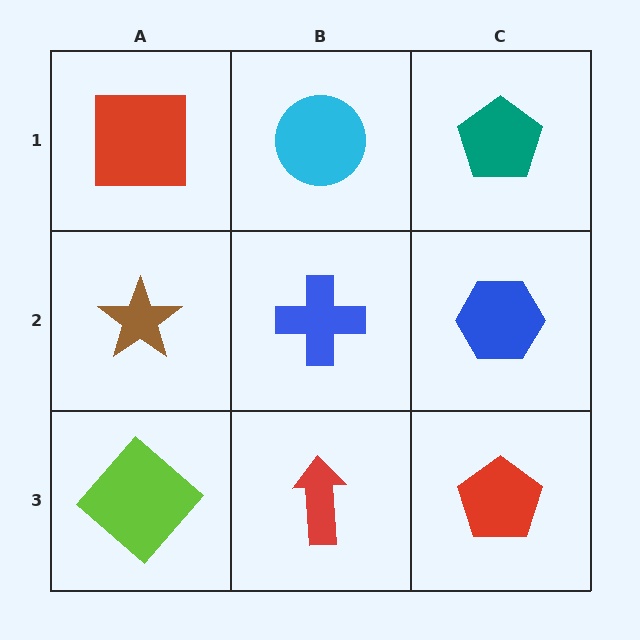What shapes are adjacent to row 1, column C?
A blue hexagon (row 2, column C), a cyan circle (row 1, column B).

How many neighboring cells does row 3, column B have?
3.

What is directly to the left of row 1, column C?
A cyan circle.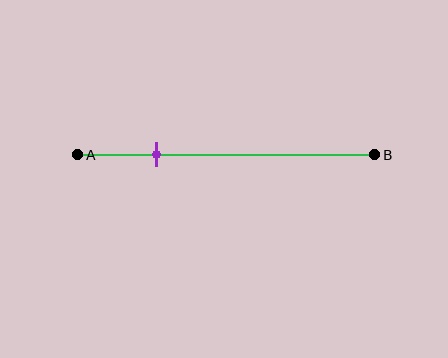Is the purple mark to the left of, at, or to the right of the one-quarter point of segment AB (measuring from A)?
The purple mark is approximately at the one-quarter point of segment AB.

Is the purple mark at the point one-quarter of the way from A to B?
Yes, the mark is approximately at the one-quarter point.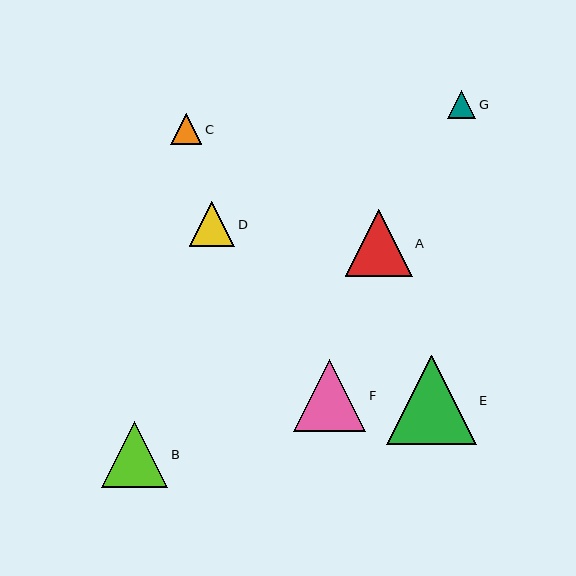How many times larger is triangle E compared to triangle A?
Triangle E is approximately 1.3 times the size of triangle A.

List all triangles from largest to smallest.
From largest to smallest: E, F, A, B, D, C, G.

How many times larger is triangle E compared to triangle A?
Triangle E is approximately 1.3 times the size of triangle A.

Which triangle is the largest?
Triangle E is the largest with a size of approximately 89 pixels.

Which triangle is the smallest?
Triangle G is the smallest with a size of approximately 28 pixels.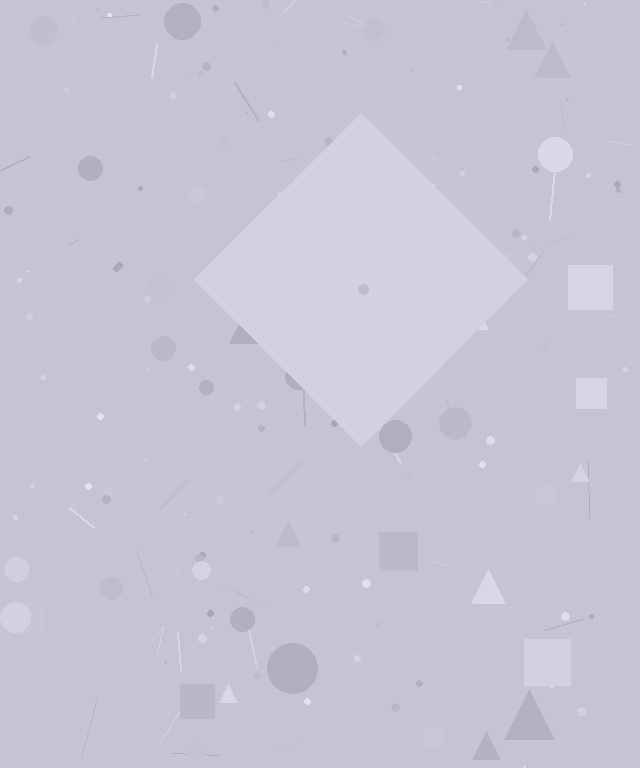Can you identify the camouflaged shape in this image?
The camouflaged shape is a diamond.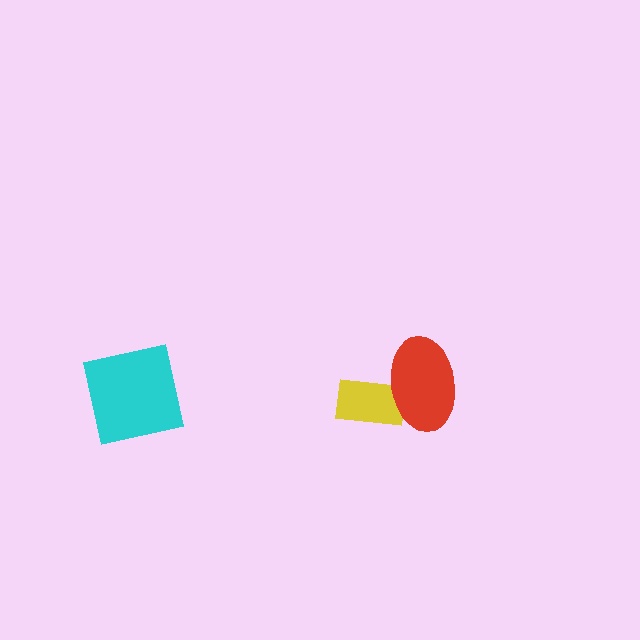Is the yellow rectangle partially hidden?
Yes, it is partially covered by another shape.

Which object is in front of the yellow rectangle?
The red ellipse is in front of the yellow rectangle.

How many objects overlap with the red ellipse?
1 object overlaps with the red ellipse.